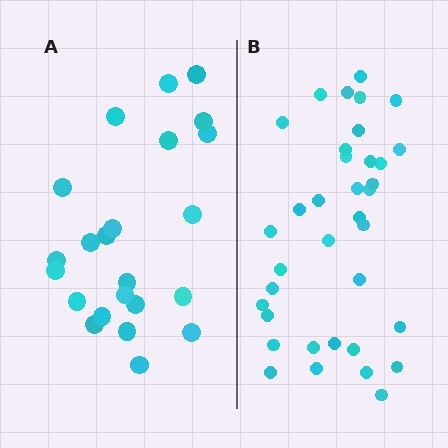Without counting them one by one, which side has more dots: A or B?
Region B (the right region) has more dots.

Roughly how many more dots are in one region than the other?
Region B has approximately 15 more dots than region A.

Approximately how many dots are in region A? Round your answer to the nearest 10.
About 20 dots. (The exact count is 23, which rounds to 20.)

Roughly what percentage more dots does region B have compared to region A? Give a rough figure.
About 55% more.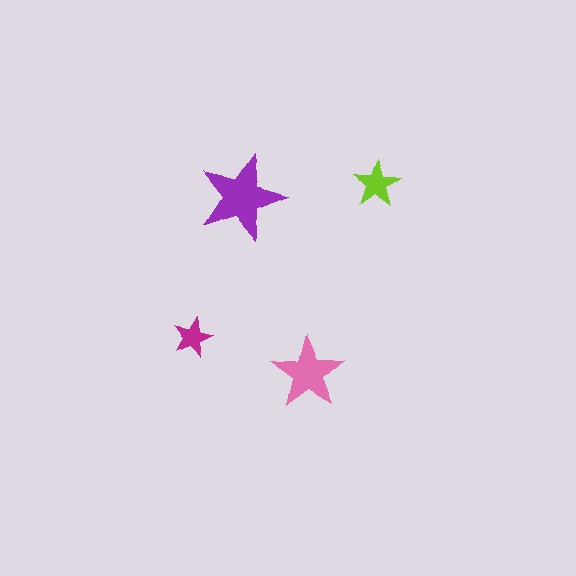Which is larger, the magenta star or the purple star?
The purple one.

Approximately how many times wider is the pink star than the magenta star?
About 2 times wider.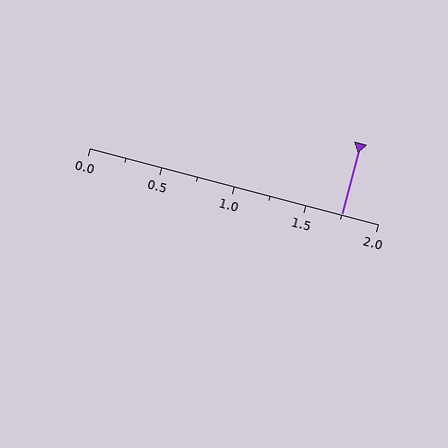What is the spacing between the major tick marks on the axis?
The major ticks are spaced 0.5 apart.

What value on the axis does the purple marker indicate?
The marker indicates approximately 1.75.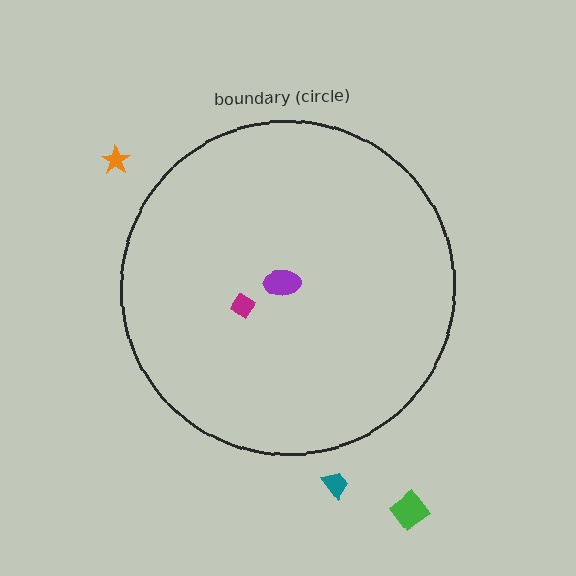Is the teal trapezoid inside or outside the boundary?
Outside.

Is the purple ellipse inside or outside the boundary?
Inside.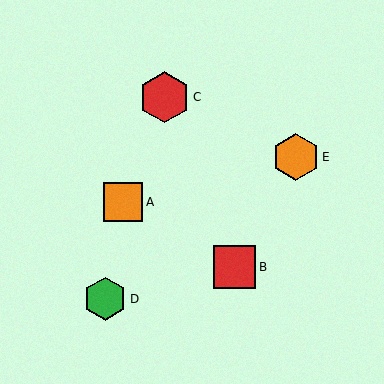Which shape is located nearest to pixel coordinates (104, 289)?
The green hexagon (labeled D) at (105, 299) is nearest to that location.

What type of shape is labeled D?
Shape D is a green hexagon.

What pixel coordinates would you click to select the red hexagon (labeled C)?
Click at (165, 97) to select the red hexagon C.